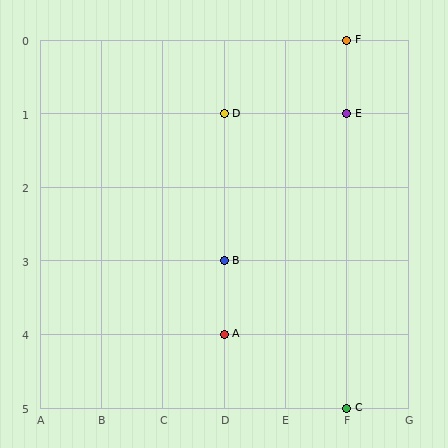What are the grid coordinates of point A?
Point A is at grid coordinates (D, 4).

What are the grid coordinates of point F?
Point F is at grid coordinates (F, 0).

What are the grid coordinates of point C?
Point C is at grid coordinates (F, 5).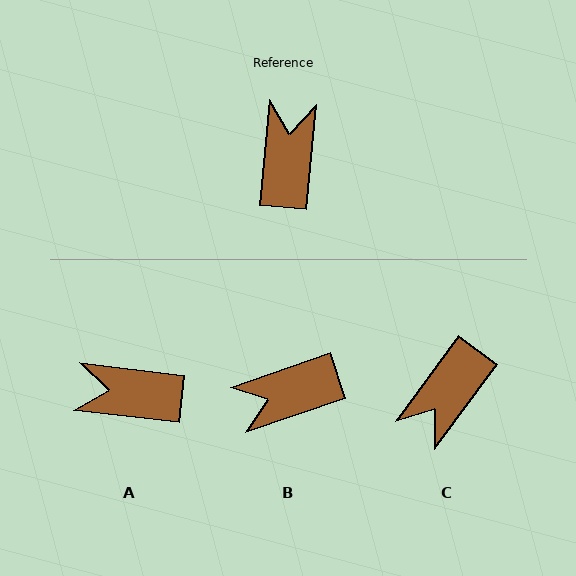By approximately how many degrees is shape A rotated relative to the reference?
Approximately 88 degrees counter-clockwise.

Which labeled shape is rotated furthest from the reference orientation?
C, about 149 degrees away.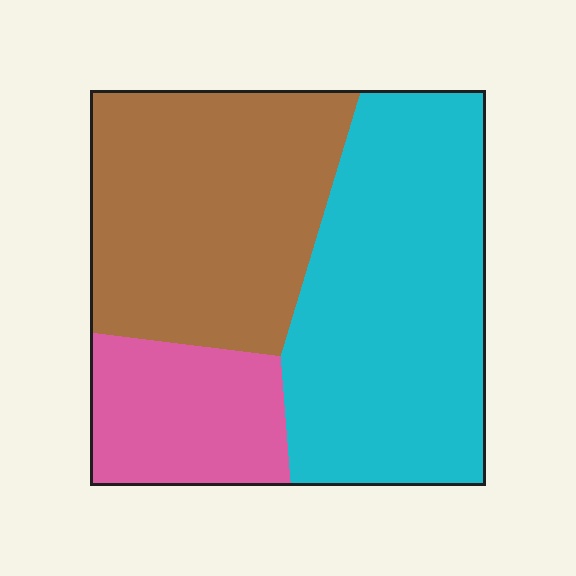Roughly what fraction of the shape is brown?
Brown takes up between a third and a half of the shape.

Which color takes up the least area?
Pink, at roughly 20%.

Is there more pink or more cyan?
Cyan.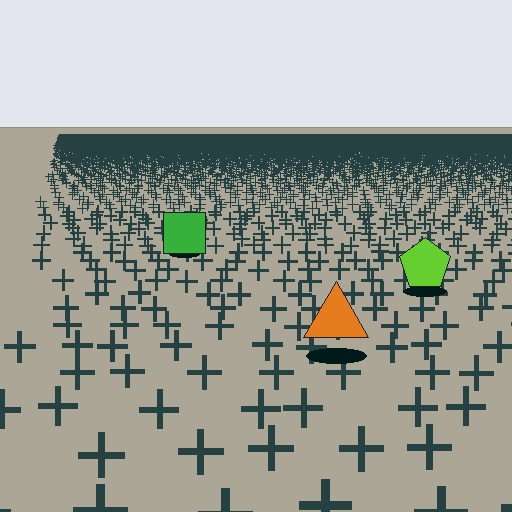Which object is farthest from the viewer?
The green square is farthest from the viewer. It appears smaller and the ground texture around it is denser.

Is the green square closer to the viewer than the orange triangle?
No. The orange triangle is closer — you can tell from the texture gradient: the ground texture is coarser near it.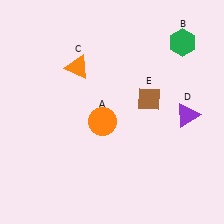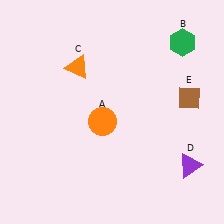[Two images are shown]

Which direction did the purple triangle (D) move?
The purple triangle (D) moved down.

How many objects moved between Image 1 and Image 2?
2 objects moved between the two images.